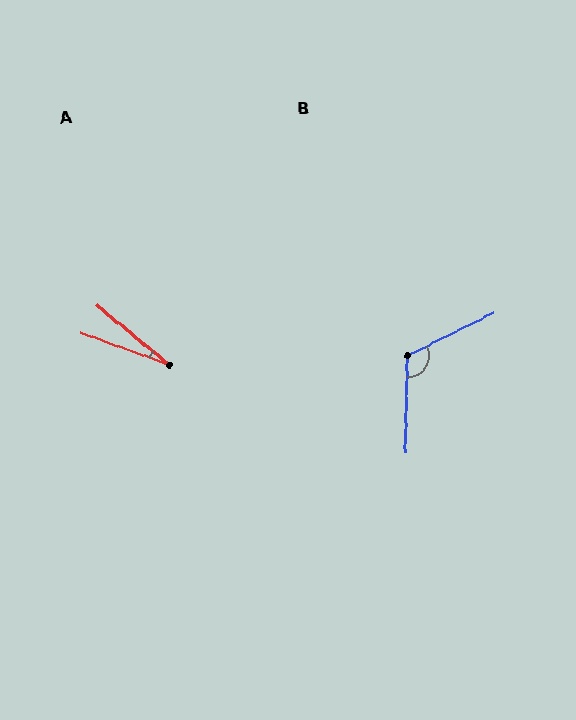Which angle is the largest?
B, at approximately 117 degrees.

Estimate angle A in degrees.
Approximately 19 degrees.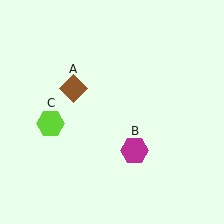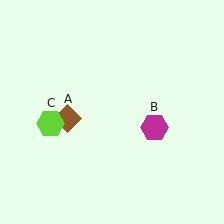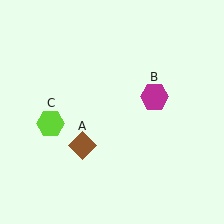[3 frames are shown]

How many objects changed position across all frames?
2 objects changed position: brown diamond (object A), magenta hexagon (object B).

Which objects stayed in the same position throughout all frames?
Lime hexagon (object C) remained stationary.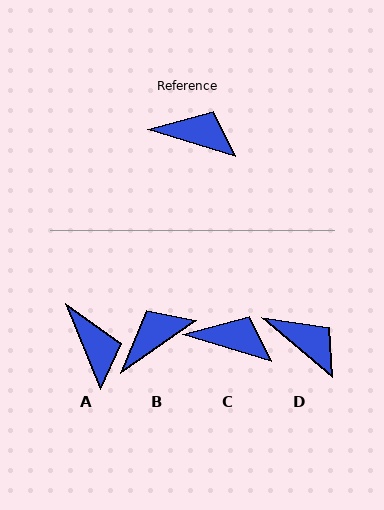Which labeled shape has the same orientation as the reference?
C.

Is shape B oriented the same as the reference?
No, it is off by about 52 degrees.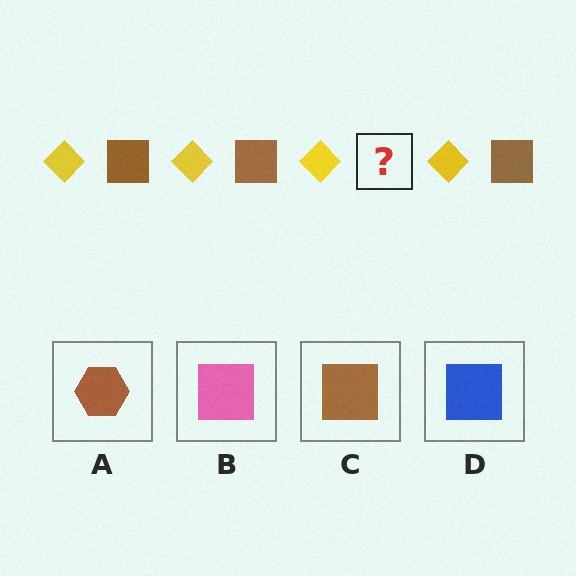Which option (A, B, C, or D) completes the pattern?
C.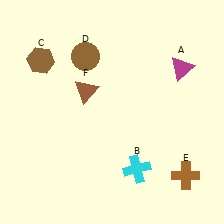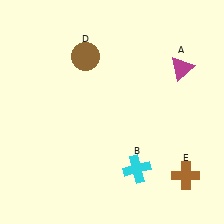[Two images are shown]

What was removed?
The brown hexagon (C), the brown triangle (F) were removed in Image 2.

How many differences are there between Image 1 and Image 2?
There are 2 differences between the two images.